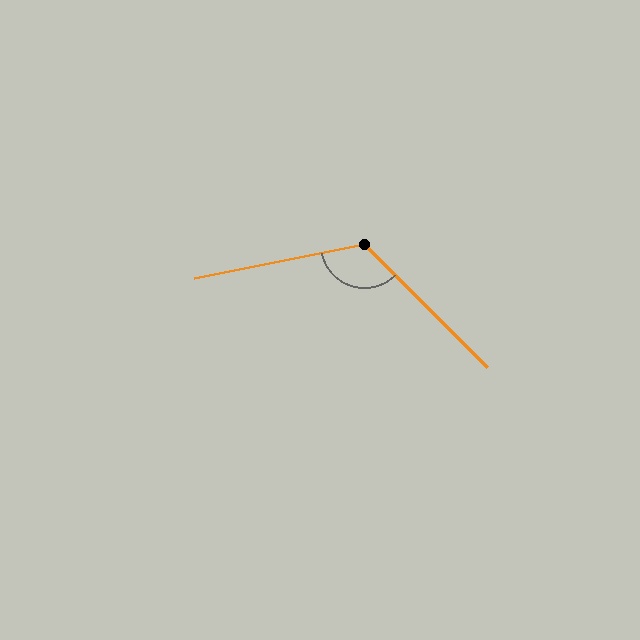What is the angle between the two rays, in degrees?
Approximately 123 degrees.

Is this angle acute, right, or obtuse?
It is obtuse.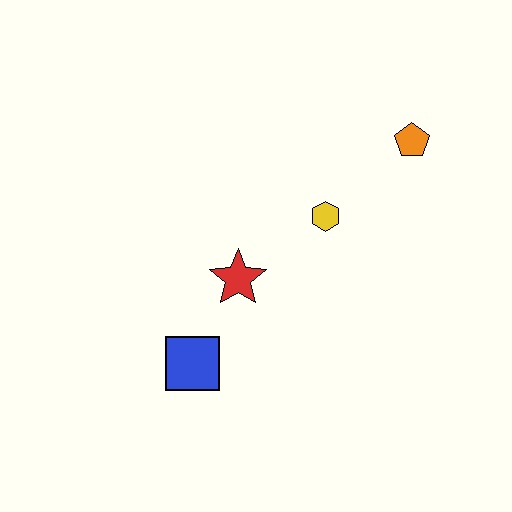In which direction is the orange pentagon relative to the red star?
The orange pentagon is to the right of the red star.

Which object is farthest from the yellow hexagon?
The blue square is farthest from the yellow hexagon.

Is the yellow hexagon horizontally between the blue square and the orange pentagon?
Yes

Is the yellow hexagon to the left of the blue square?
No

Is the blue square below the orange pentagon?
Yes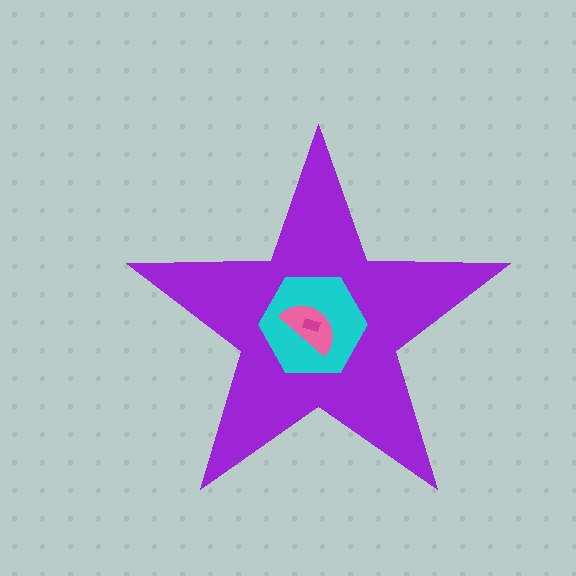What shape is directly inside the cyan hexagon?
The pink semicircle.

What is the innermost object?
The magenta rectangle.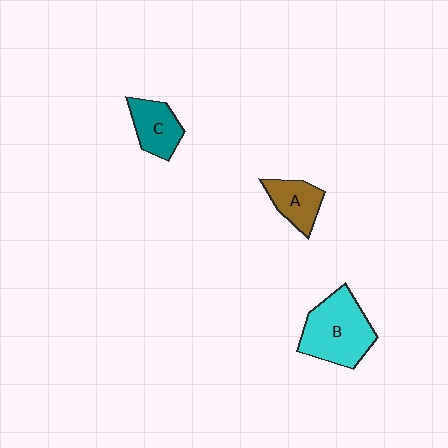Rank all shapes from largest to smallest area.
From largest to smallest: B (cyan), C (teal), A (brown).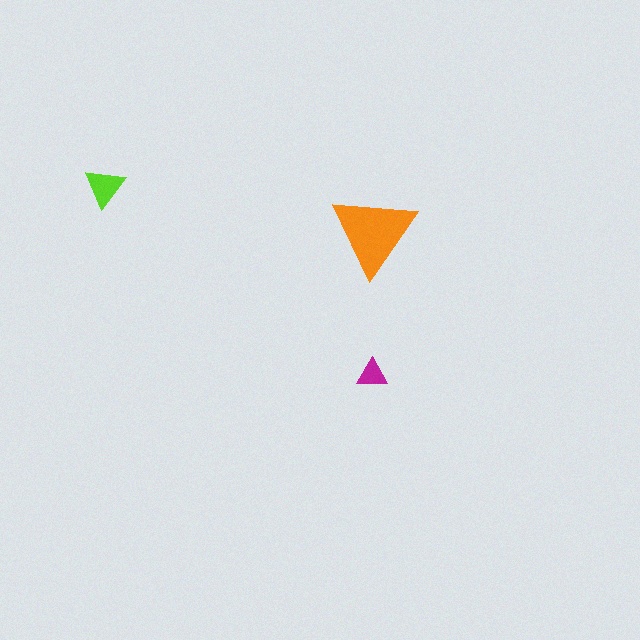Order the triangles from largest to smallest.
the orange one, the lime one, the magenta one.